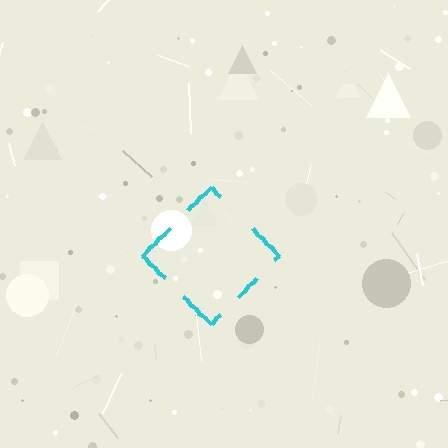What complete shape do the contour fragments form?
The contour fragments form a diamond.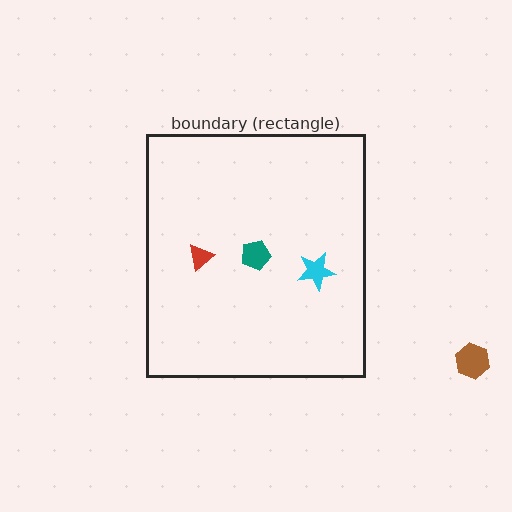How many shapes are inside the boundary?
3 inside, 1 outside.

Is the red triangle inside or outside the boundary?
Inside.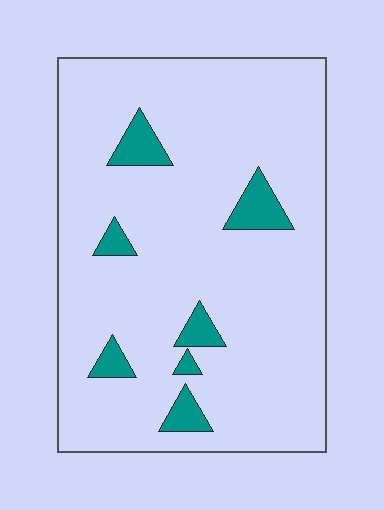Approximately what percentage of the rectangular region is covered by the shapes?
Approximately 10%.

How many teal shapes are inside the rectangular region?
7.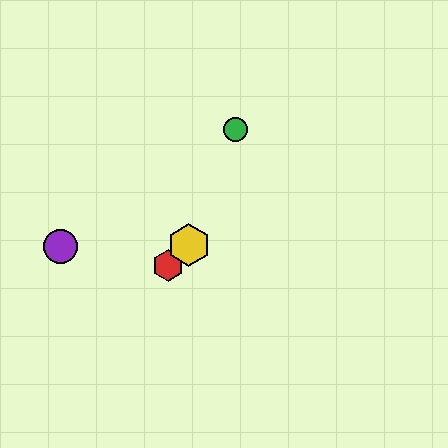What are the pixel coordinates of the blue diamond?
The blue diamond is at (191, 242).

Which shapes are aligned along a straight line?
The red hexagon, the blue diamond, the yellow hexagon are aligned along a straight line.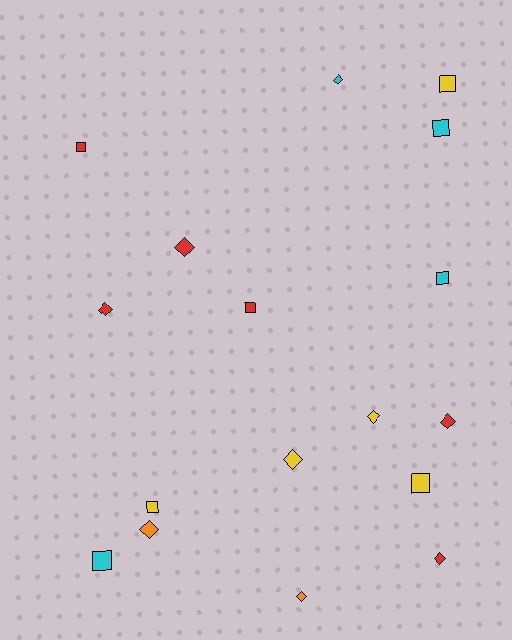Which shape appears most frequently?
Diamond, with 9 objects.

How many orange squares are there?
There are no orange squares.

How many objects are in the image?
There are 17 objects.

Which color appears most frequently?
Red, with 6 objects.